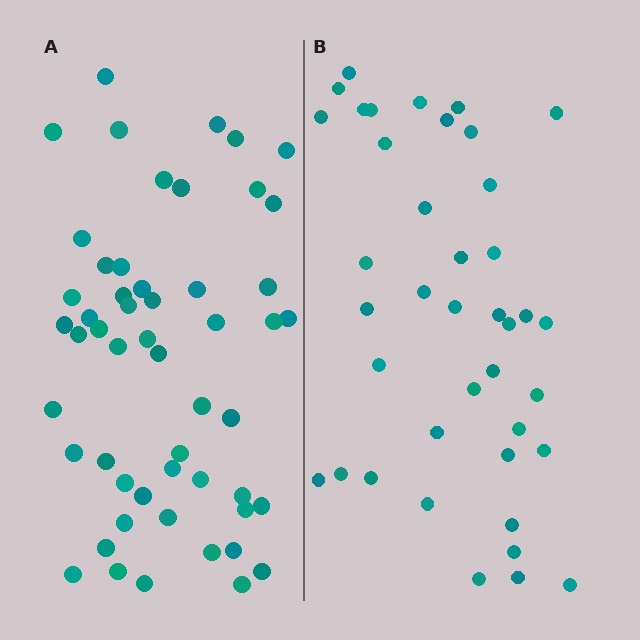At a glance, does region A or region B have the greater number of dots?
Region A (the left region) has more dots.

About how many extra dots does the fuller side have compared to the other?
Region A has approximately 15 more dots than region B.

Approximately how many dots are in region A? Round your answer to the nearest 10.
About 50 dots. (The exact count is 53, which rounds to 50.)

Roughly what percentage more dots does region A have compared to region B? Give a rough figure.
About 30% more.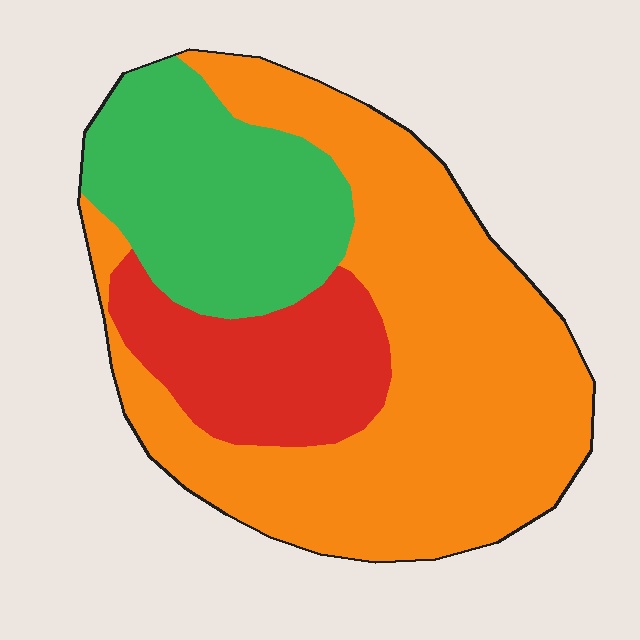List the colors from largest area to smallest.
From largest to smallest: orange, green, red.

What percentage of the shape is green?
Green takes up between a quarter and a half of the shape.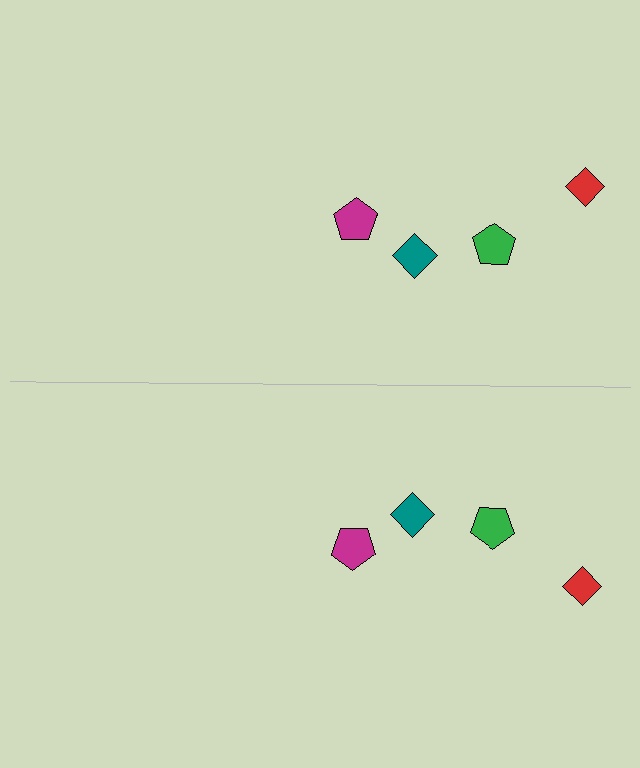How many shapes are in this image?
There are 8 shapes in this image.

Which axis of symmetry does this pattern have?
The pattern has a horizontal axis of symmetry running through the center of the image.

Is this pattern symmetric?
Yes, this pattern has bilateral (reflection) symmetry.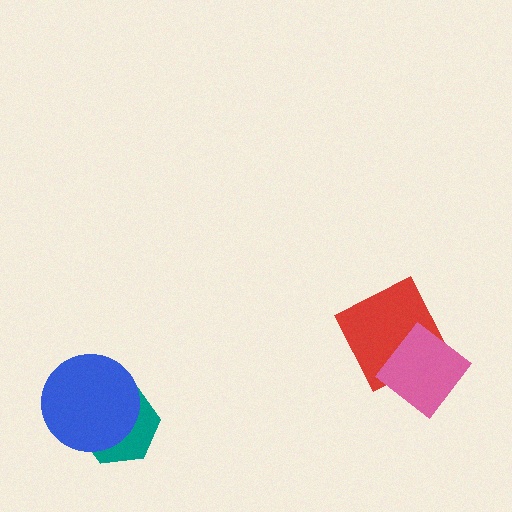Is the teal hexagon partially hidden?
Yes, it is partially covered by another shape.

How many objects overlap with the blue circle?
1 object overlaps with the blue circle.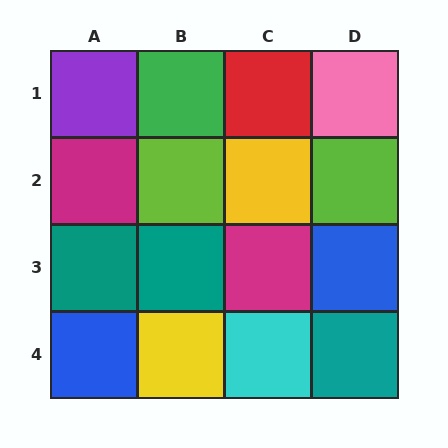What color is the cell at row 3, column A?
Teal.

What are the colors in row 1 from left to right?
Purple, green, red, pink.